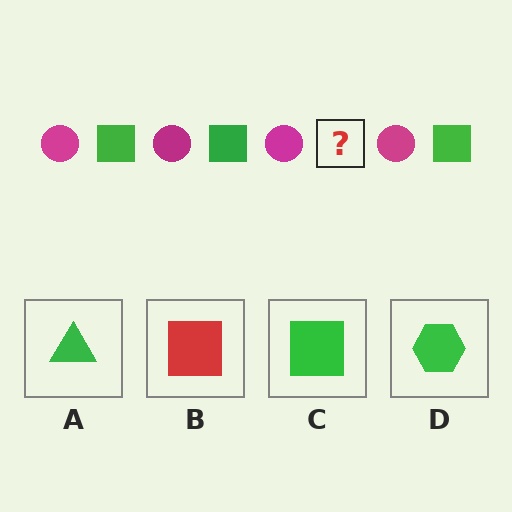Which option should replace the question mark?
Option C.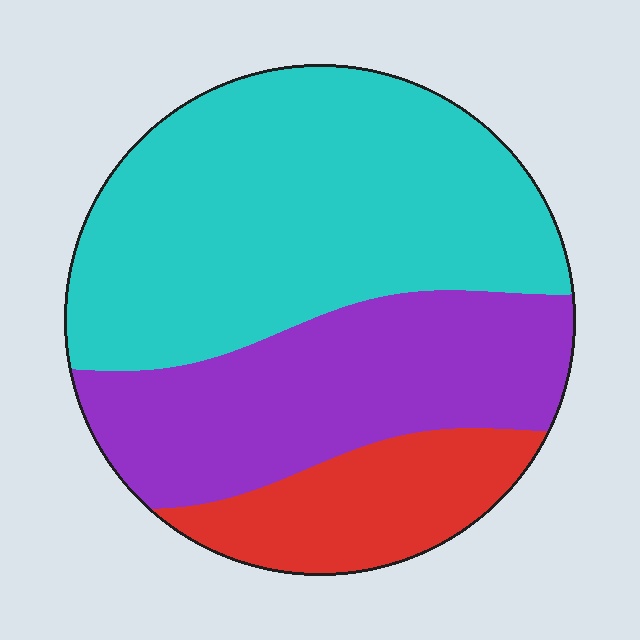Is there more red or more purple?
Purple.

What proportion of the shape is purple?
Purple covers 32% of the shape.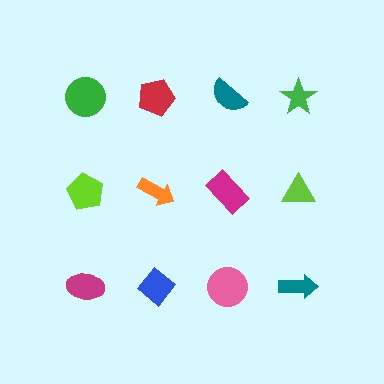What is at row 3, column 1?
A magenta ellipse.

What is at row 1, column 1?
A green circle.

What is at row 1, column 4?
A green star.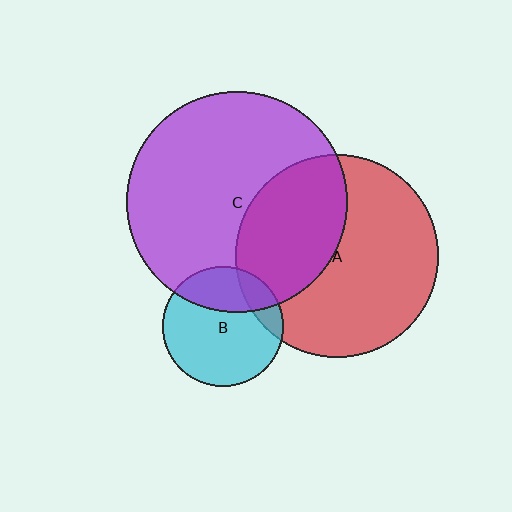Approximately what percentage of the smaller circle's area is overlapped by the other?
Approximately 40%.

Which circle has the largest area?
Circle C (purple).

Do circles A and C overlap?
Yes.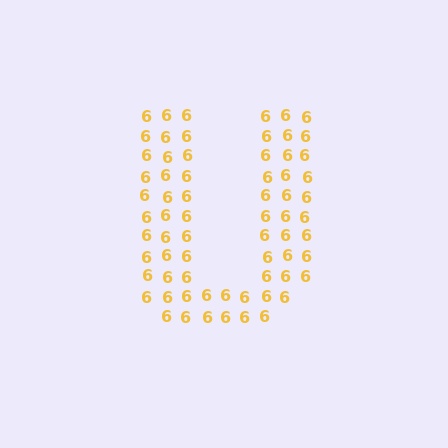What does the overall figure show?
The overall figure shows the letter U.